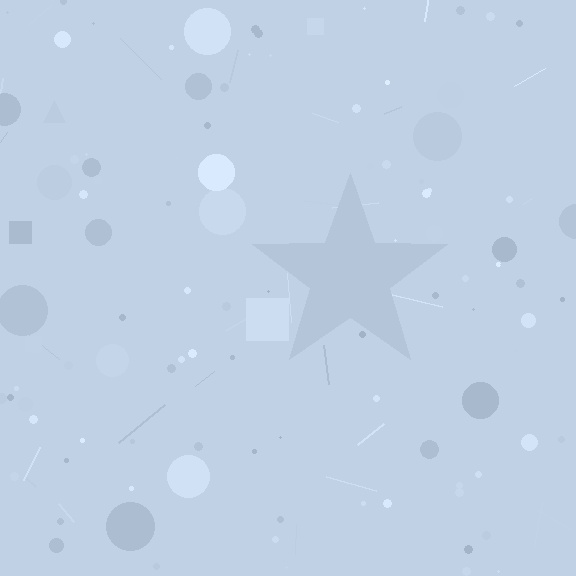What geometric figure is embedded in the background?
A star is embedded in the background.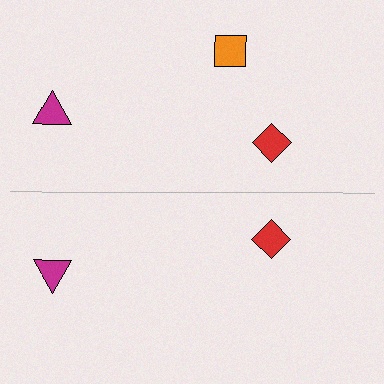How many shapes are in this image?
There are 5 shapes in this image.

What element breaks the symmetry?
A orange square is missing from the bottom side.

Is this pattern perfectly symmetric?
No, the pattern is not perfectly symmetric. A orange square is missing from the bottom side.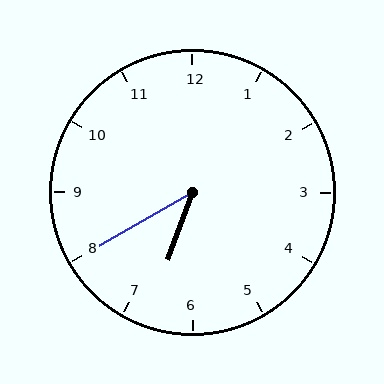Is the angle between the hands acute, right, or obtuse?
It is acute.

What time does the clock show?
6:40.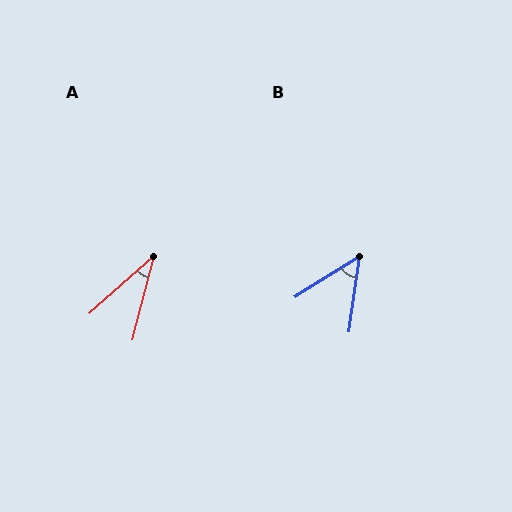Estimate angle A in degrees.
Approximately 34 degrees.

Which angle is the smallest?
A, at approximately 34 degrees.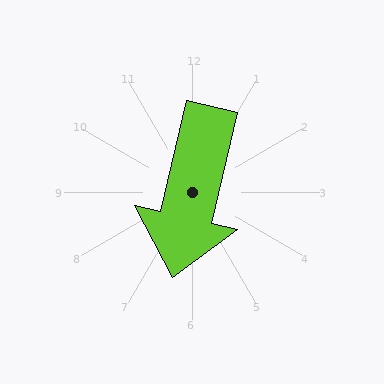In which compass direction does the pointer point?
South.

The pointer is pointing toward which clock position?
Roughly 6 o'clock.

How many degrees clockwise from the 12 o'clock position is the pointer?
Approximately 193 degrees.